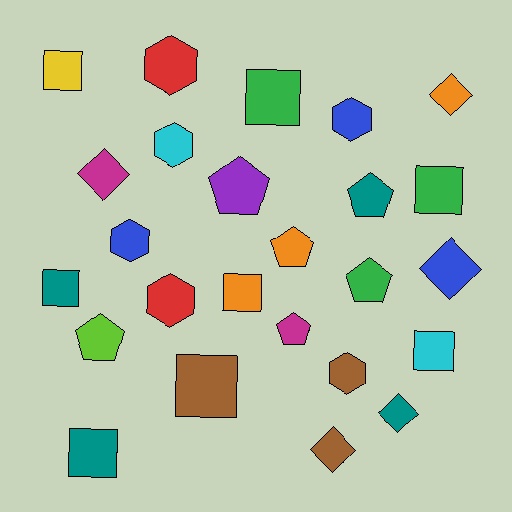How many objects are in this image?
There are 25 objects.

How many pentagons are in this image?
There are 6 pentagons.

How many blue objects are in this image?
There are 3 blue objects.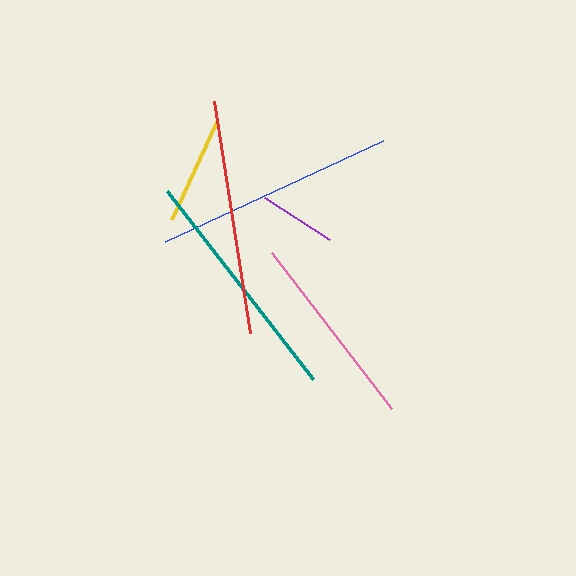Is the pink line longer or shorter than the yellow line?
The pink line is longer than the yellow line.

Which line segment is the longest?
The blue line is the longest at approximately 240 pixels.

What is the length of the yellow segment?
The yellow segment is approximately 108 pixels long.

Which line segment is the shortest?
The purple line is the shortest at approximately 78 pixels.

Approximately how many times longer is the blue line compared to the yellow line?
The blue line is approximately 2.2 times the length of the yellow line.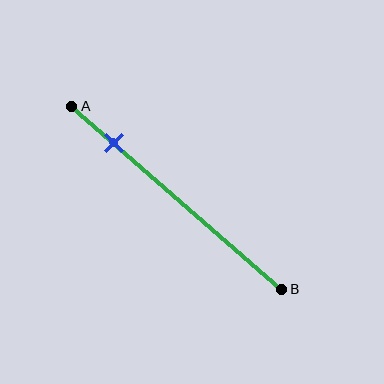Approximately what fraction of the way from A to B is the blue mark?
The blue mark is approximately 20% of the way from A to B.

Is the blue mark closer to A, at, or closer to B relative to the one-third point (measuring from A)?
The blue mark is closer to point A than the one-third point of segment AB.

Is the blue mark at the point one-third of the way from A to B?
No, the mark is at about 20% from A, not at the 33% one-third point.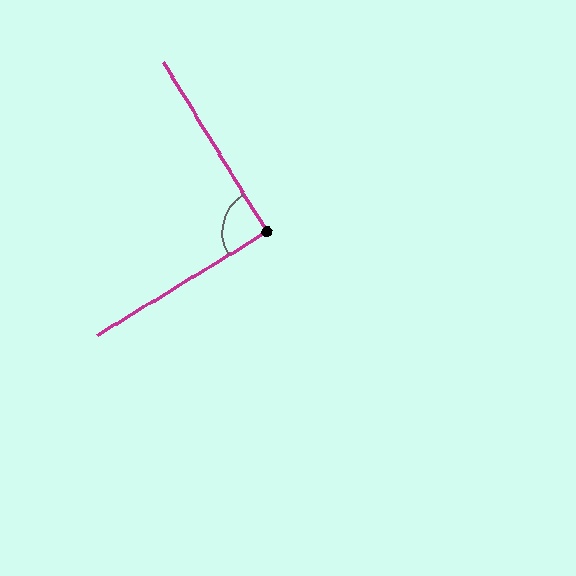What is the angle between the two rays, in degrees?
Approximately 90 degrees.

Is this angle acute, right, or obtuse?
It is approximately a right angle.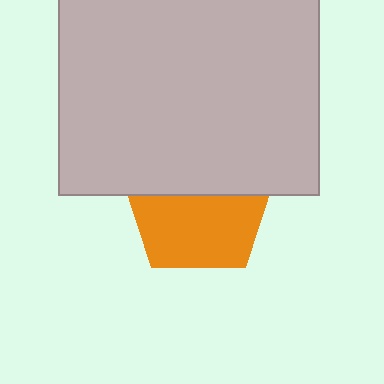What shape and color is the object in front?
The object in front is a light gray square.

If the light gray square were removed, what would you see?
You would see the complete orange pentagon.